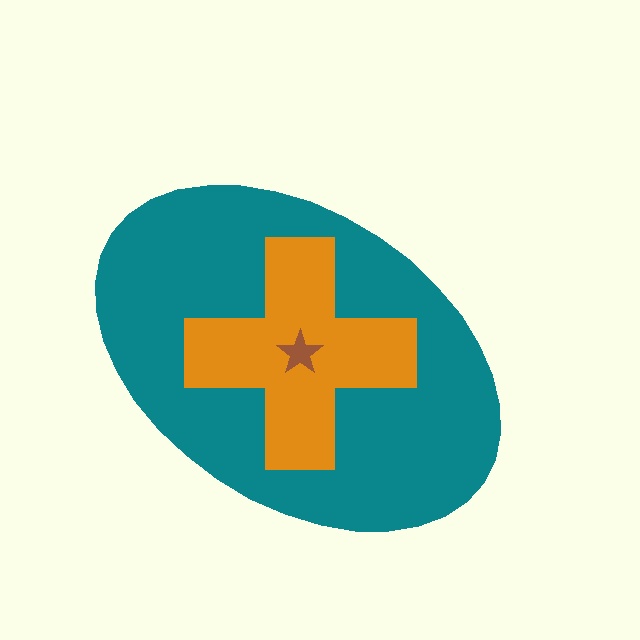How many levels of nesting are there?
3.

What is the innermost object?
The brown star.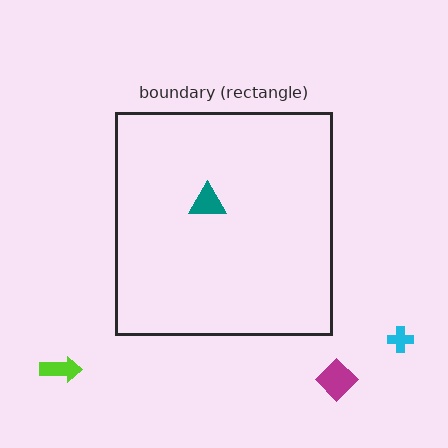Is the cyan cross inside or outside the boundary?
Outside.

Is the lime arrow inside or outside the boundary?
Outside.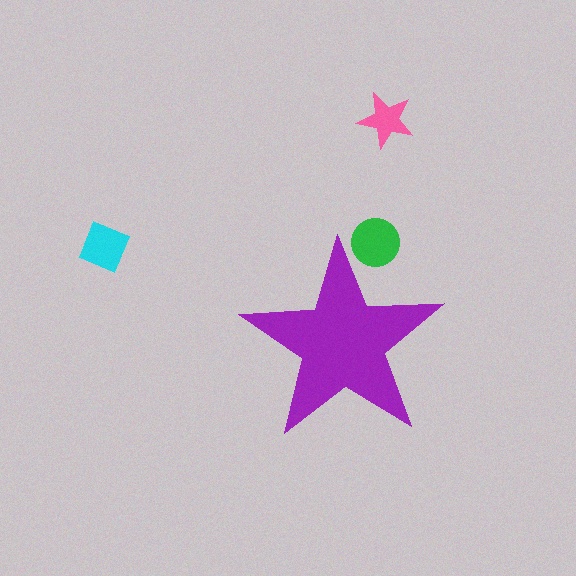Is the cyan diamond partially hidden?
No, the cyan diamond is fully visible.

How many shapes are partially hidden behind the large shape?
1 shape is partially hidden.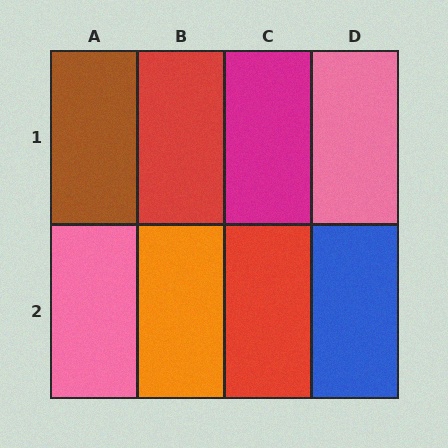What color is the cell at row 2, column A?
Pink.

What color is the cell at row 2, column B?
Orange.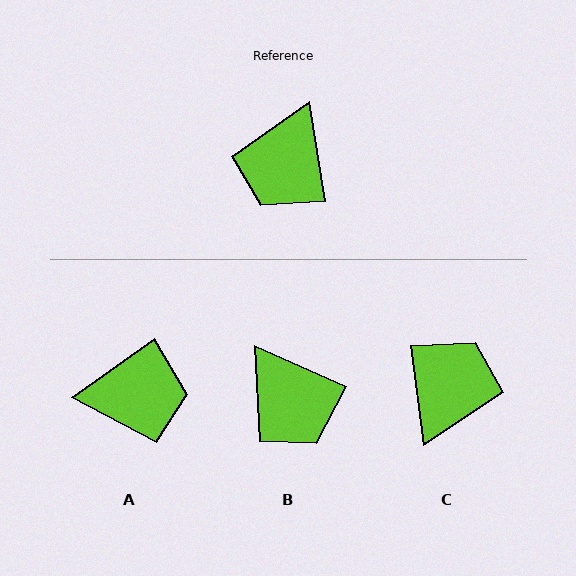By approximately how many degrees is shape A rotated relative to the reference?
Approximately 117 degrees counter-clockwise.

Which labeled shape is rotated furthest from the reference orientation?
C, about 178 degrees away.